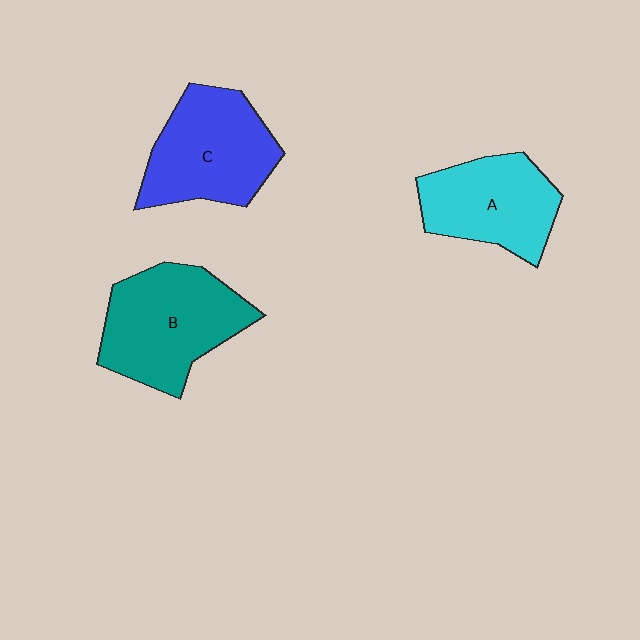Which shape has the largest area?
Shape B (teal).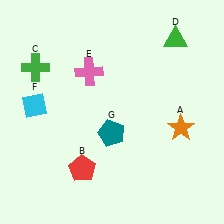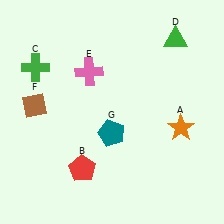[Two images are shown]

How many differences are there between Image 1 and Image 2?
There is 1 difference between the two images.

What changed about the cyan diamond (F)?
In Image 1, F is cyan. In Image 2, it changed to brown.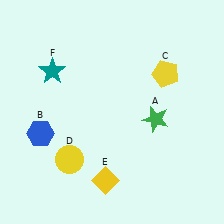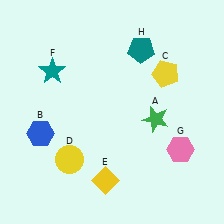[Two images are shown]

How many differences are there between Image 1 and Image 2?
There are 2 differences between the two images.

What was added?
A pink hexagon (G), a teal pentagon (H) were added in Image 2.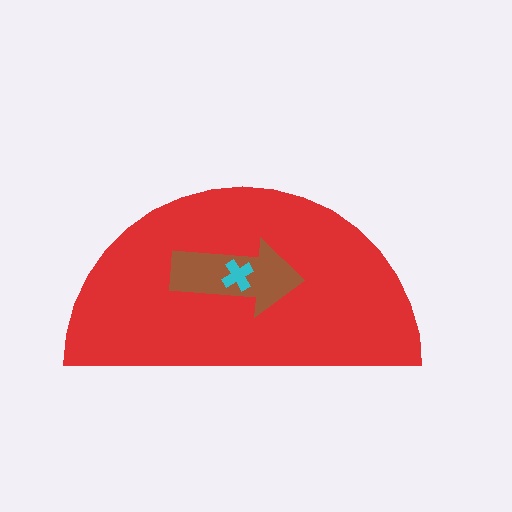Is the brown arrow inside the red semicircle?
Yes.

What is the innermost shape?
The cyan cross.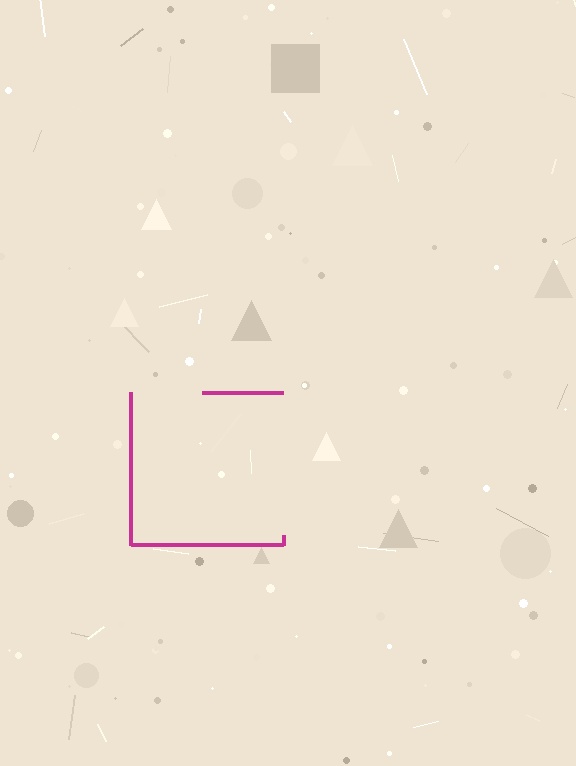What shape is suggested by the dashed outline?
The dashed outline suggests a square.